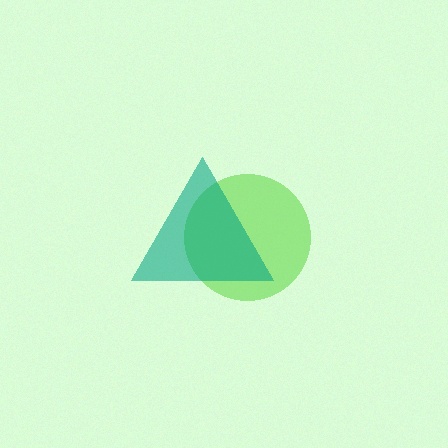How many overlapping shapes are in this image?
There are 2 overlapping shapes in the image.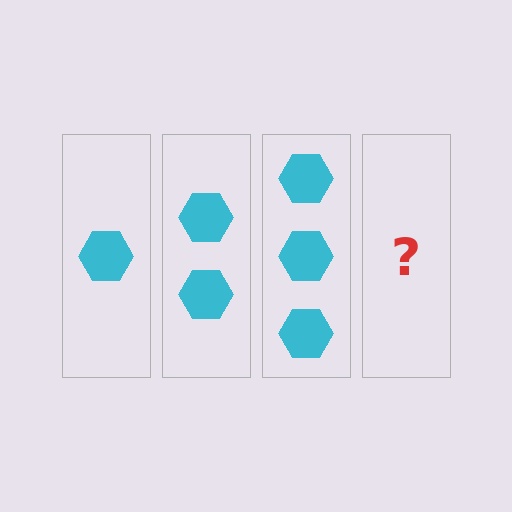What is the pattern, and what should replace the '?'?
The pattern is that each step adds one more hexagon. The '?' should be 4 hexagons.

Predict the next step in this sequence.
The next step is 4 hexagons.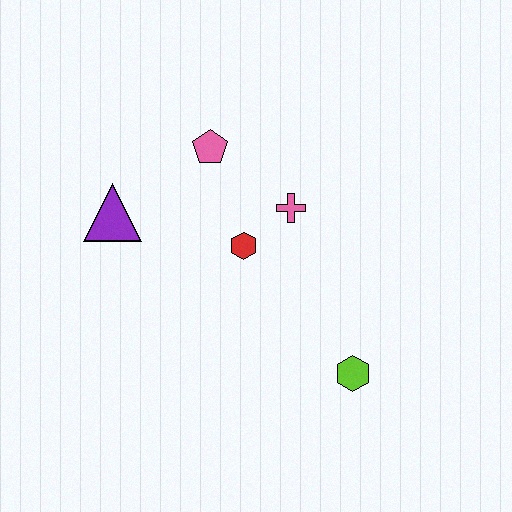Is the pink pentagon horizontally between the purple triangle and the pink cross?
Yes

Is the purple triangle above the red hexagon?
Yes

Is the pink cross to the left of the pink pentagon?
No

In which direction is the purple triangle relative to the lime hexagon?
The purple triangle is to the left of the lime hexagon.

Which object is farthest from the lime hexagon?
The purple triangle is farthest from the lime hexagon.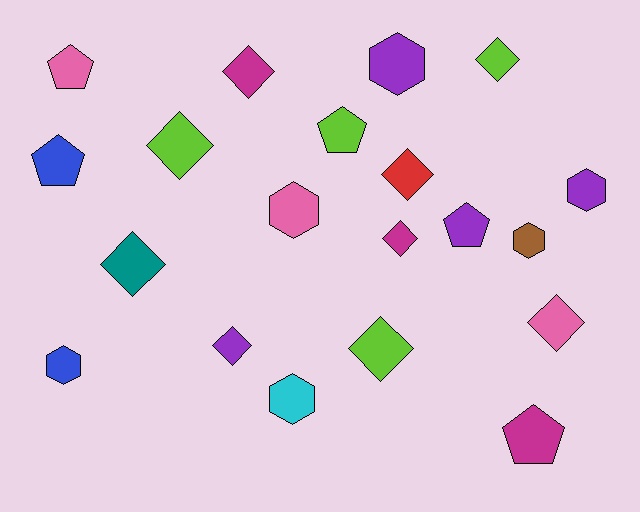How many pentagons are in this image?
There are 5 pentagons.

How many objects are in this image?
There are 20 objects.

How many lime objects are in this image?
There are 4 lime objects.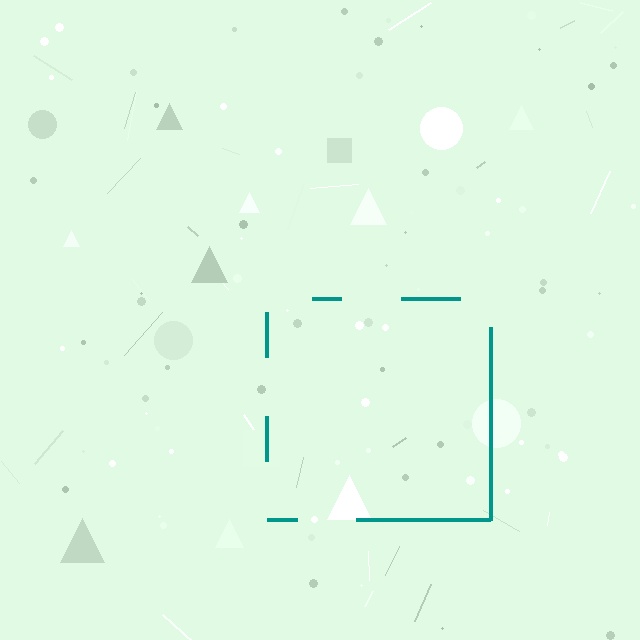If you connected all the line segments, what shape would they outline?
They would outline a square.